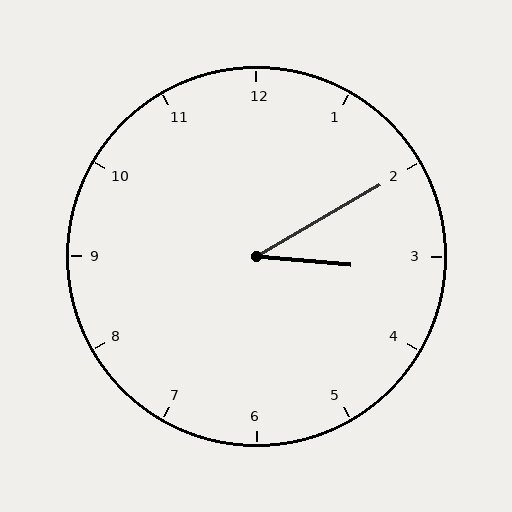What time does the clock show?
3:10.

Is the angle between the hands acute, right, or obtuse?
It is acute.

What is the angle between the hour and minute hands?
Approximately 35 degrees.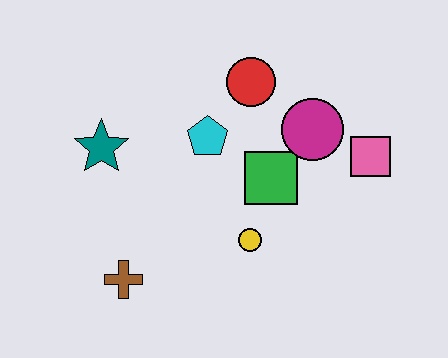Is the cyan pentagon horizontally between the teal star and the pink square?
Yes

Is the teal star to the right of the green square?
No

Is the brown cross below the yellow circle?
Yes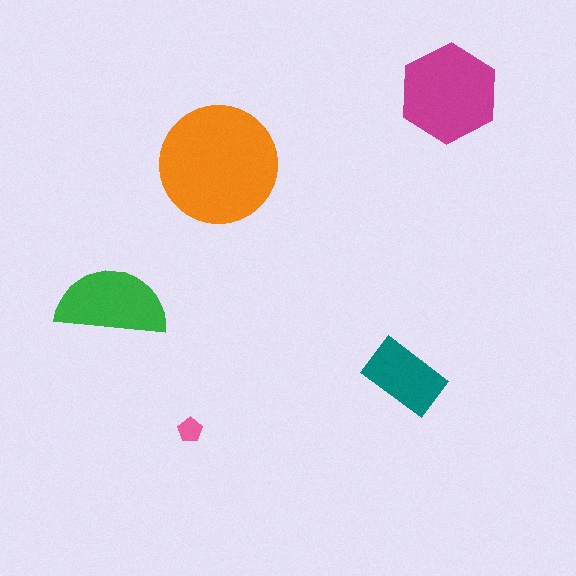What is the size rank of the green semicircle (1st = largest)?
3rd.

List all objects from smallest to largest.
The pink pentagon, the teal rectangle, the green semicircle, the magenta hexagon, the orange circle.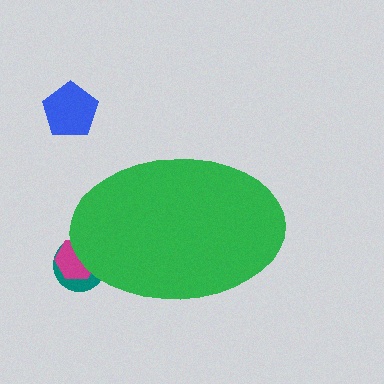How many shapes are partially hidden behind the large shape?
2 shapes are partially hidden.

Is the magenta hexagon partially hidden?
Yes, the magenta hexagon is partially hidden behind the green ellipse.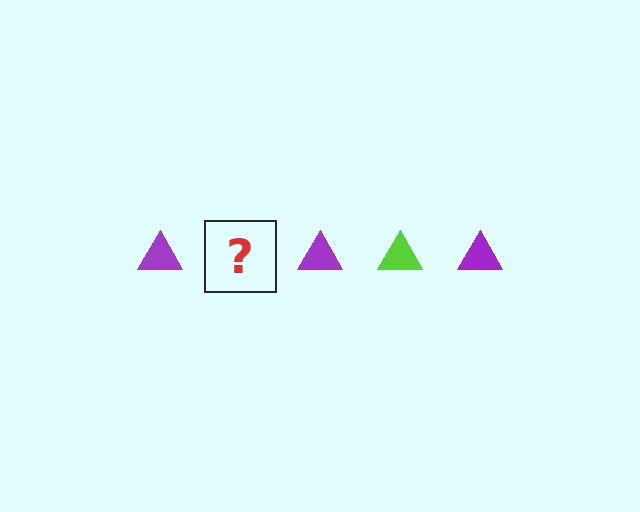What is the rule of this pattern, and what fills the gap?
The rule is that the pattern cycles through purple, lime triangles. The gap should be filled with a lime triangle.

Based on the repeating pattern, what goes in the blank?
The blank should be a lime triangle.